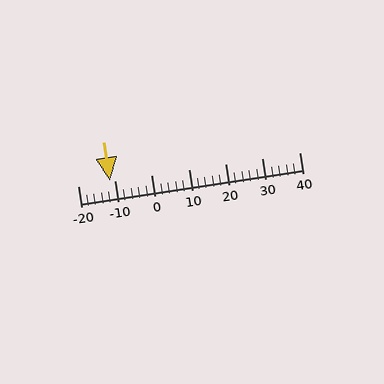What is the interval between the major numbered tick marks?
The major tick marks are spaced 10 units apart.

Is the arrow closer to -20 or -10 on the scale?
The arrow is closer to -10.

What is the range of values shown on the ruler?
The ruler shows values from -20 to 40.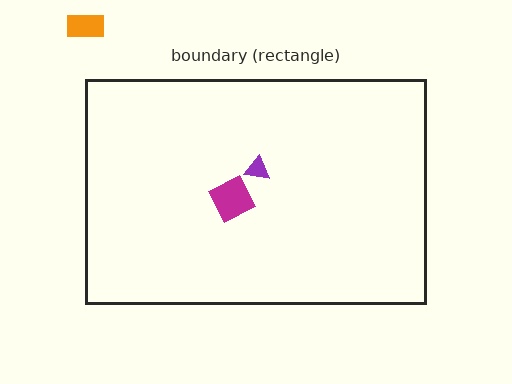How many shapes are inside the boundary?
2 inside, 1 outside.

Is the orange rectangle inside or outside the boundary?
Outside.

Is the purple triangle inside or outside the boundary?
Inside.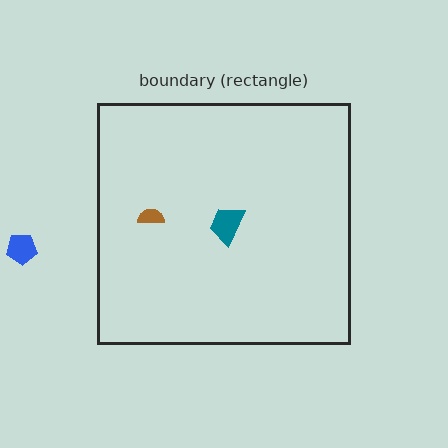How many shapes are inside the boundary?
2 inside, 1 outside.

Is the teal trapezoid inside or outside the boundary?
Inside.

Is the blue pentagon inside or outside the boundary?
Outside.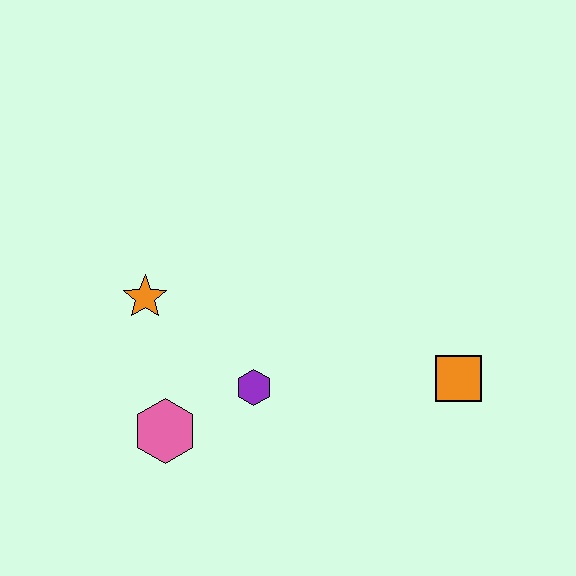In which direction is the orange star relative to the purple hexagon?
The orange star is to the left of the purple hexagon.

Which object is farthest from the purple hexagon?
The orange square is farthest from the purple hexagon.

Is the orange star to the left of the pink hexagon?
Yes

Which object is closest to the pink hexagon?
The purple hexagon is closest to the pink hexagon.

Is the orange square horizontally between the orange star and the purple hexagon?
No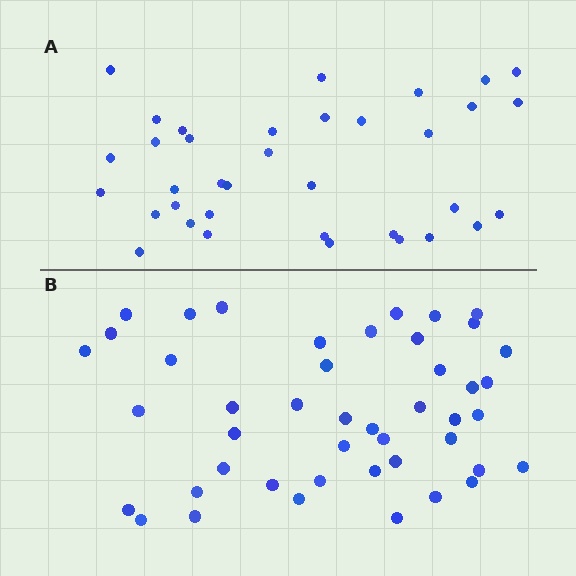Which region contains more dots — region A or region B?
Region B (the bottom region) has more dots.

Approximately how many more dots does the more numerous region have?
Region B has roughly 8 or so more dots than region A.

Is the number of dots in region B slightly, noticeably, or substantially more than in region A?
Region B has noticeably more, but not dramatically so. The ratio is roughly 1.2 to 1.